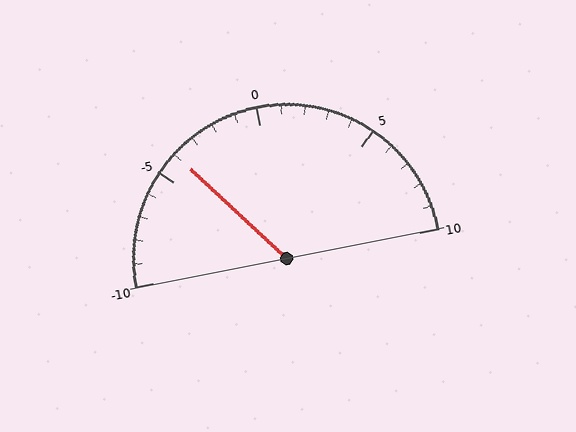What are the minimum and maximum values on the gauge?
The gauge ranges from -10 to 10.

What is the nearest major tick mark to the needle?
The nearest major tick mark is -5.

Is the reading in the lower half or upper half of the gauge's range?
The reading is in the lower half of the range (-10 to 10).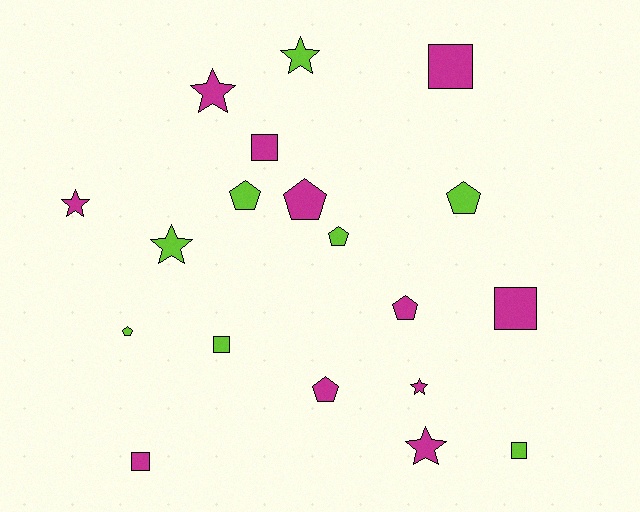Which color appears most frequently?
Magenta, with 11 objects.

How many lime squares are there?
There are 2 lime squares.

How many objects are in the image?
There are 19 objects.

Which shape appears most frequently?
Pentagon, with 7 objects.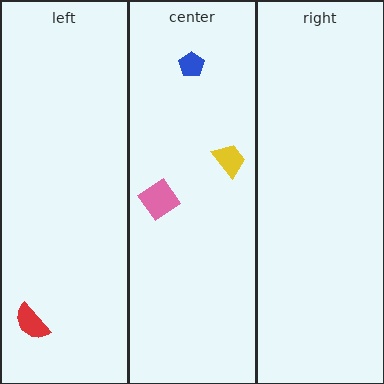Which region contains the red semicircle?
The left region.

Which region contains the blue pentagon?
The center region.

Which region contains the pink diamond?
The center region.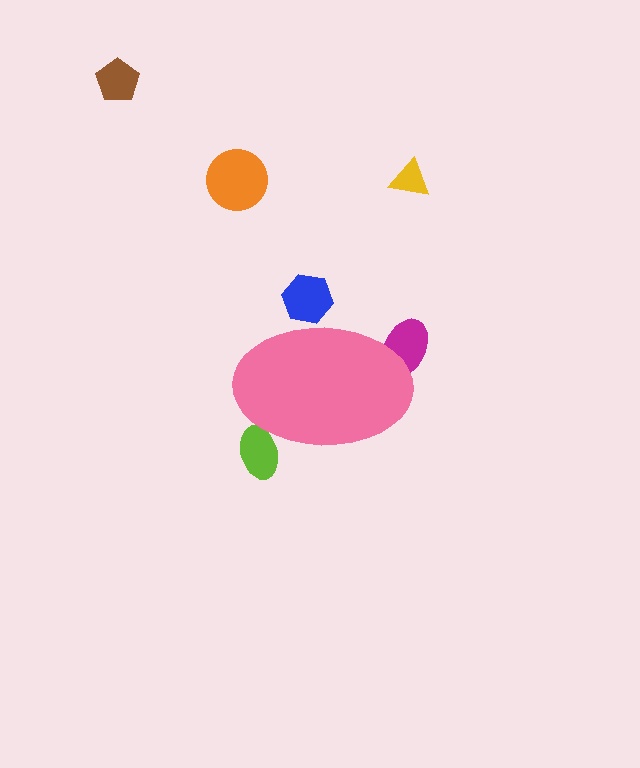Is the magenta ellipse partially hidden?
Yes, the magenta ellipse is partially hidden behind the pink ellipse.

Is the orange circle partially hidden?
No, the orange circle is fully visible.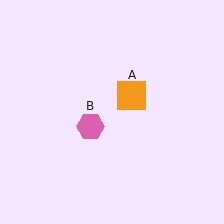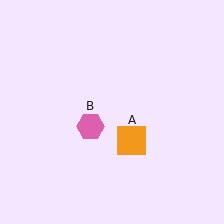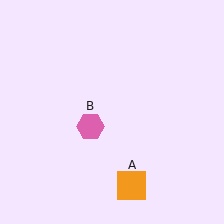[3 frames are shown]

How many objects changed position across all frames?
1 object changed position: orange square (object A).